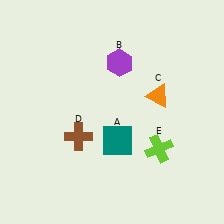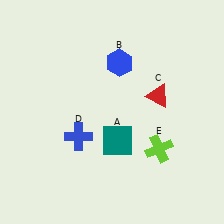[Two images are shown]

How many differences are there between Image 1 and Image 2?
There are 3 differences between the two images.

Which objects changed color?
B changed from purple to blue. C changed from orange to red. D changed from brown to blue.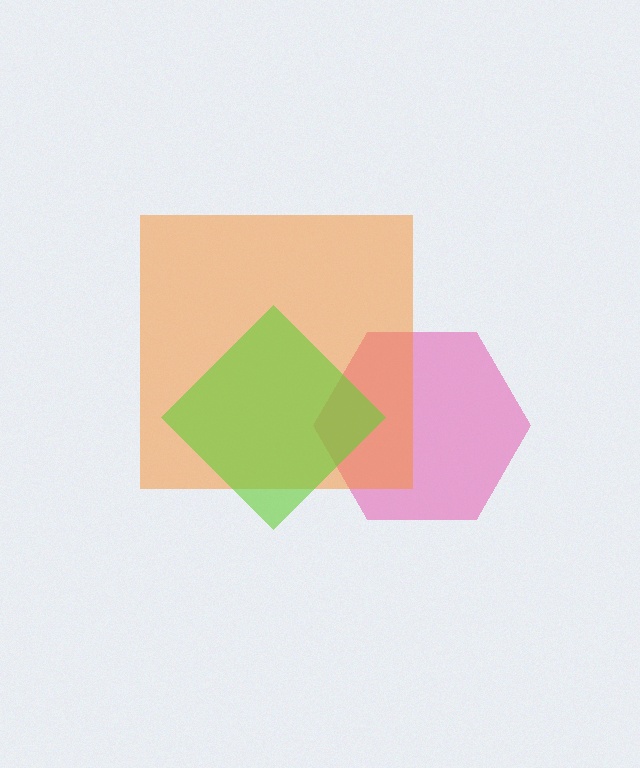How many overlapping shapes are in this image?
There are 3 overlapping shapes in the image.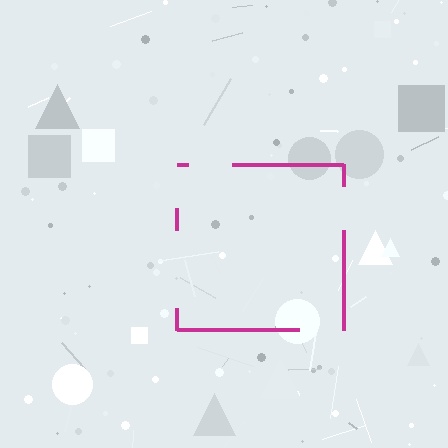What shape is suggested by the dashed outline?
The dashed outline suggests a square.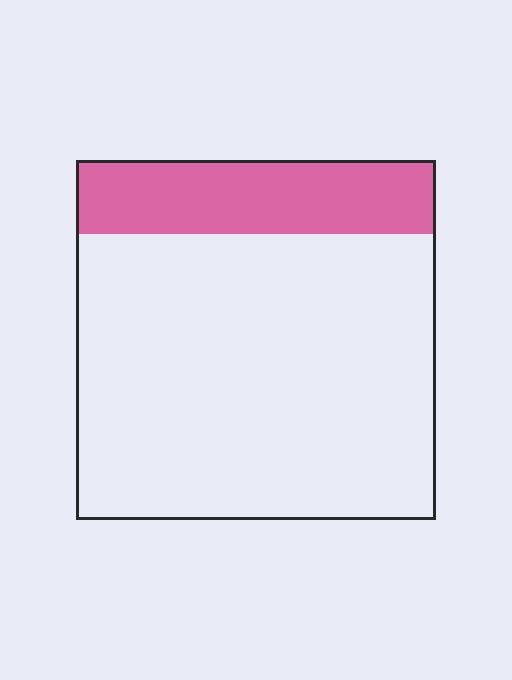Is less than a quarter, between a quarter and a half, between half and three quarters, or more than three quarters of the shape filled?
Less than a quarter.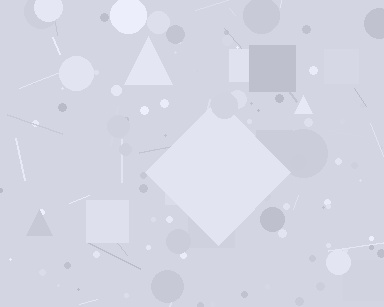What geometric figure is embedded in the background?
A diamond is embedded in the background.